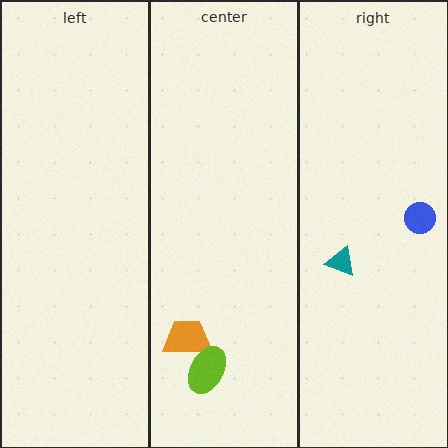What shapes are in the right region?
The blue circle, the teal triangle.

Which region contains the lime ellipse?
The center region.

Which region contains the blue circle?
The right region.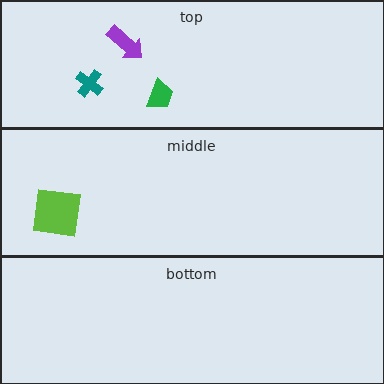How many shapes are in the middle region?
1.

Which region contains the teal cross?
The top region.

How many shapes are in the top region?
3.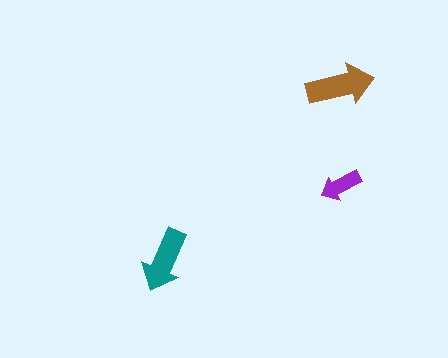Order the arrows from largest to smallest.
the brown one, the teal one, the purple one.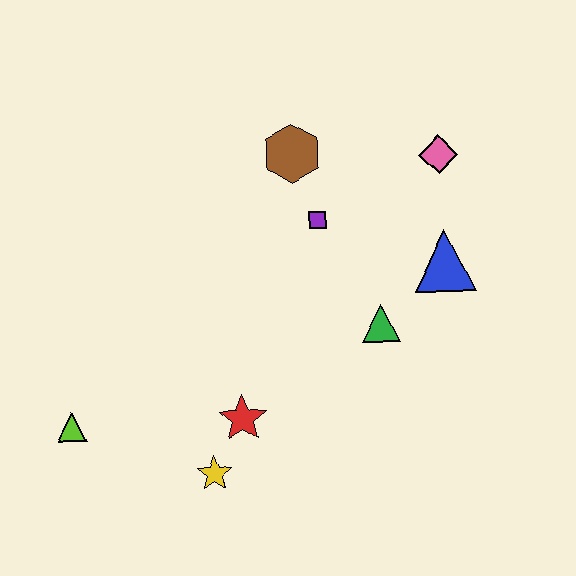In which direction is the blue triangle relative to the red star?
The blue triangle is to the right of the red star.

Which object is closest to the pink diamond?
The blue triangle is closest to the pink diamond.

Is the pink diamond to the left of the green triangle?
No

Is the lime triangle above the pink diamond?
No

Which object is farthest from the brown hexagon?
The lime triangle is farthest from the brown hexagon.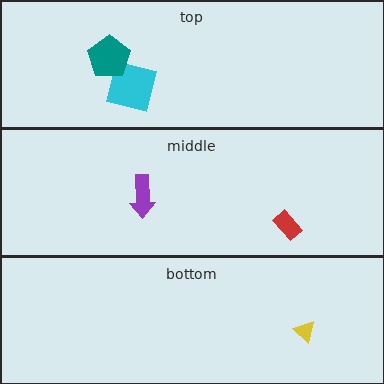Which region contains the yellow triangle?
The bottom region.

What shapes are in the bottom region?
The yellow triangle.